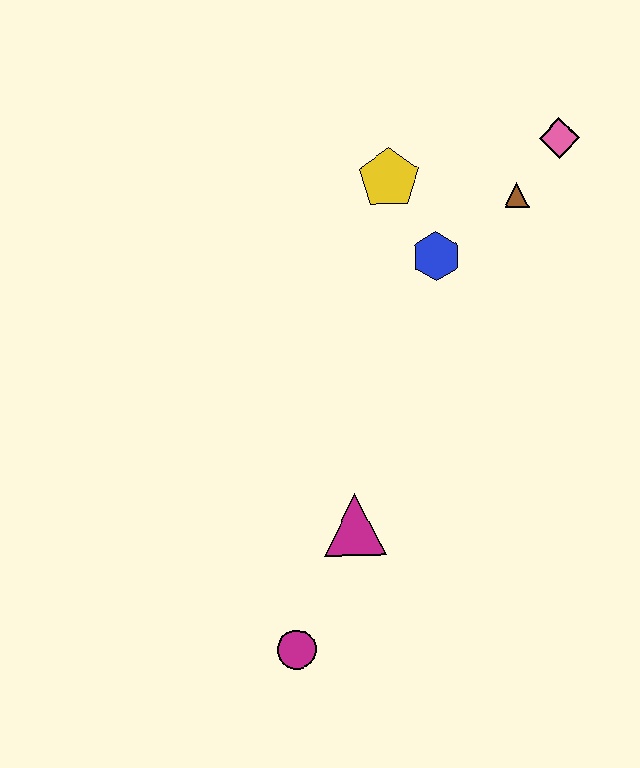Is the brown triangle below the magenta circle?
No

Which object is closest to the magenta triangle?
The magenta circle is closest to the magenta triangle.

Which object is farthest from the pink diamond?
The magenta circle is farthest from the pink diamond.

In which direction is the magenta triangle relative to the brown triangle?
The magenta triangle is below the brown triangle.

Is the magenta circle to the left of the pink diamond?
Yes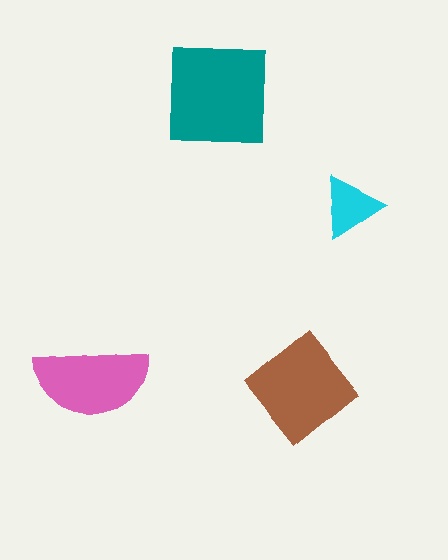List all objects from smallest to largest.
The cyan triangle, the pink semicircle, the brown diamond, the teal square.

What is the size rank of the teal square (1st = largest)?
1st.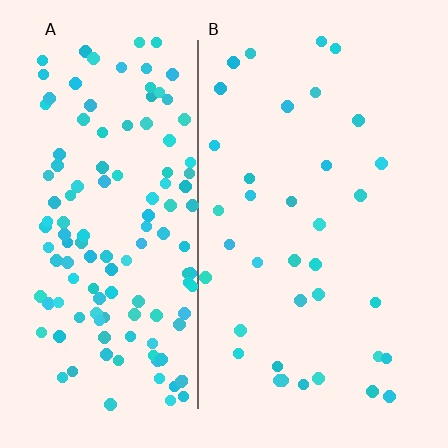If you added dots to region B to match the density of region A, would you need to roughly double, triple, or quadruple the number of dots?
Approximately quadruple.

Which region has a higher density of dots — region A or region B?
A (the left).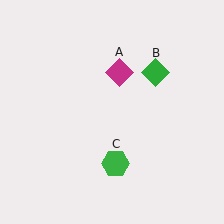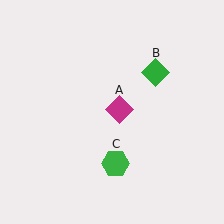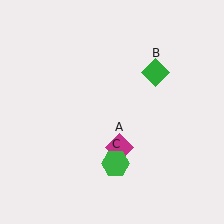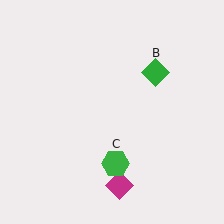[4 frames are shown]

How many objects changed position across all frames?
1 object changed position: magenta diamond (object A).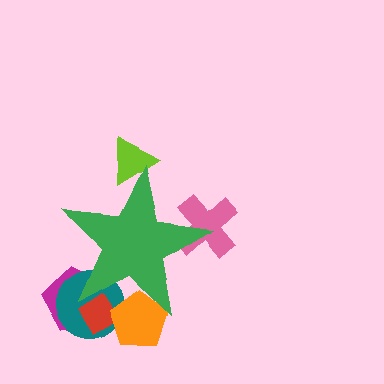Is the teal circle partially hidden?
Yes, the teal circle is partially hidden behind the green star.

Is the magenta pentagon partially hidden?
Yes, the magenta pentagon is partially hidden behind the green star.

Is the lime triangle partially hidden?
Yes, the lime triangle is partially hidden behind the green star.